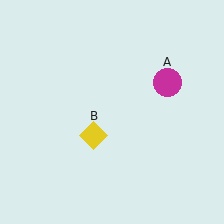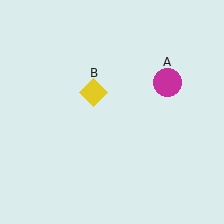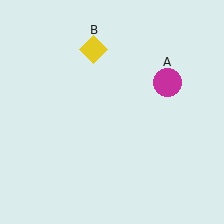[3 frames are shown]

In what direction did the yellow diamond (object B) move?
The yellow diamond (object B) moved up.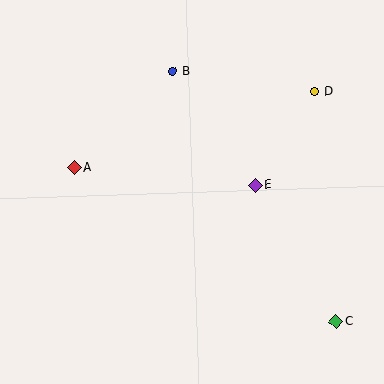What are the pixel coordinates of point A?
Point A is at (75, 167).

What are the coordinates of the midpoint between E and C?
The midpoint between E and C is at (296, 253).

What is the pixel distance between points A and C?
The distance between A and C is 304 pixels.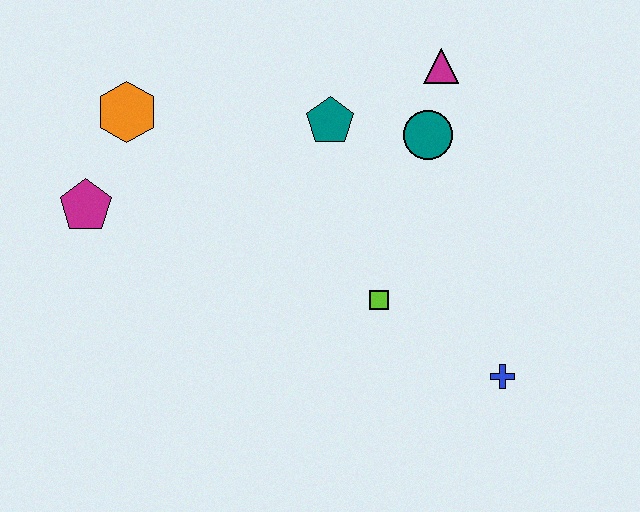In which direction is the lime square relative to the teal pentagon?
The lime square is below the teal pentagon.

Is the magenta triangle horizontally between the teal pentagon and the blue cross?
Yes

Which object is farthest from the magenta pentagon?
The blue cross is farthest from the magenta pentagon.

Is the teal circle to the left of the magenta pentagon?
No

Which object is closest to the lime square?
The blue cross is closest to the lime square.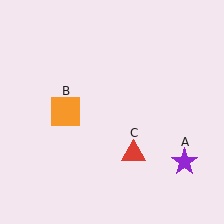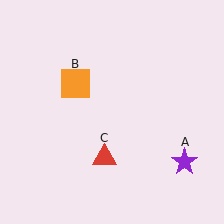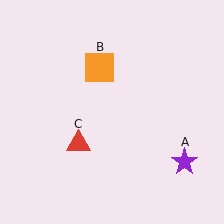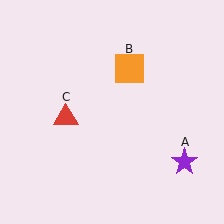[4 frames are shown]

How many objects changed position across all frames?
2 objects changed position: orange square (object B), red triangle (object C).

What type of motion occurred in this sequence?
The orange square (object B), red triangle (object C) rotated clockwise around the center of the scene.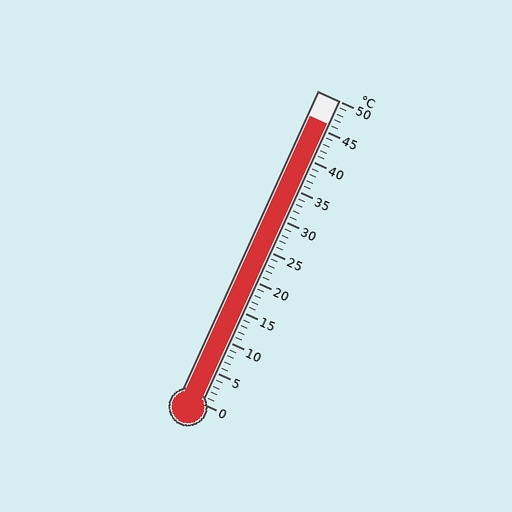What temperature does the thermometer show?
The thermometer shows approximately 46°C.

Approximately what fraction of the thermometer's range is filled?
The thermometer is filled to approximately 90% of its range.